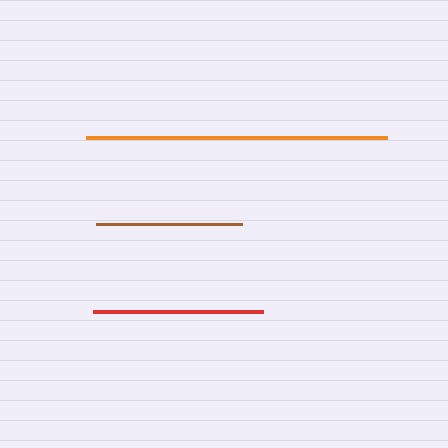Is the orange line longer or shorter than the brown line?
The orange line is longer than the brown line.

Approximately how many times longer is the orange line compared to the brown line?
The orange line is approximately 2.1 times the length of the brown line.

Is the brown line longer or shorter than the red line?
The red line is longer than the brown line.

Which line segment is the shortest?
The brown line is the shortest at approximately 145 pixels.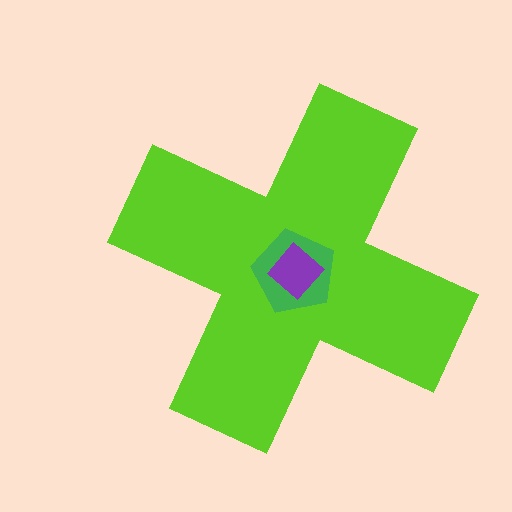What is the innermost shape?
The purple diamond.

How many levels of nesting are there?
3.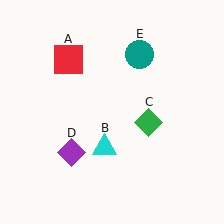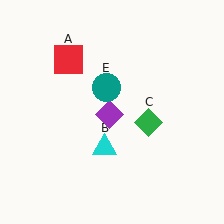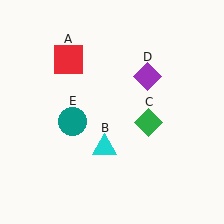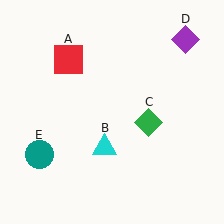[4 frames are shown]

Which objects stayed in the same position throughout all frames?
Red square (object A) and cyan triangle (object B) and green diamond (object C) remained stationary.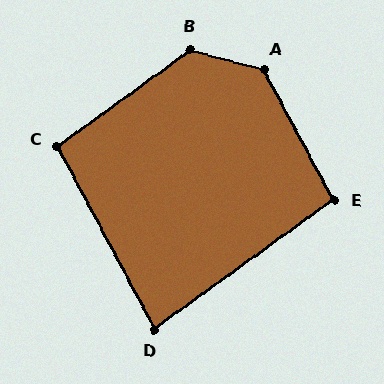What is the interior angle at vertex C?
Approximately 98 degrees (obtuse).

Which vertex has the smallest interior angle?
D, at approximately 82 degrees.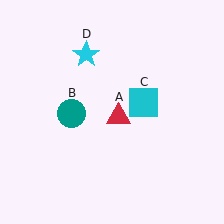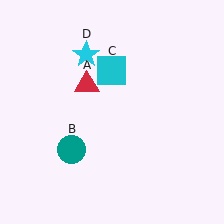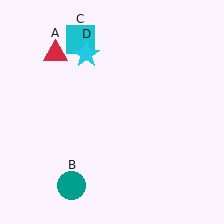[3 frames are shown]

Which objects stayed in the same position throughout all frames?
Cyan star (object D) remained stationary.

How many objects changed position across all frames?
3 objects changed position: red triangle (object A), teal circle (object B), cyan square (object C).